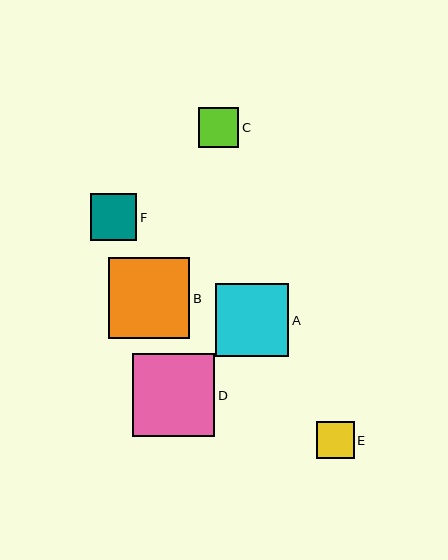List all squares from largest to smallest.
From largest to smallest: D, B, A, F, C, E.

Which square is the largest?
Square D is the largest with a size of approximately 82 pixels.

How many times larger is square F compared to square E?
Square F is approximately 1.2 times the size of square E.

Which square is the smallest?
Square E is the smallest with a size of approximately 37 pixels.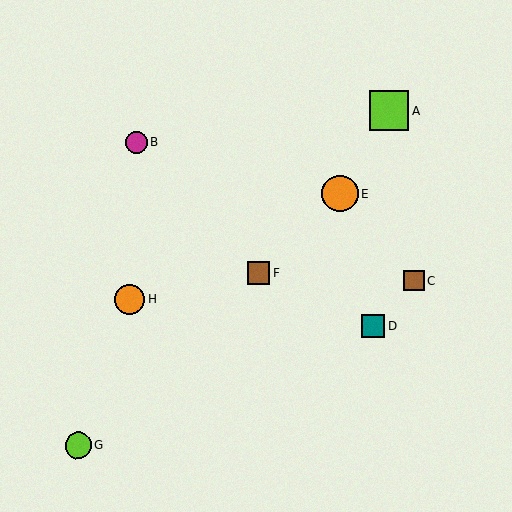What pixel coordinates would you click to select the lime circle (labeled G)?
Click at (78, 446) to select the lime circle G.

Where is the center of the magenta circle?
The center of the magenta circle is at (136, 143).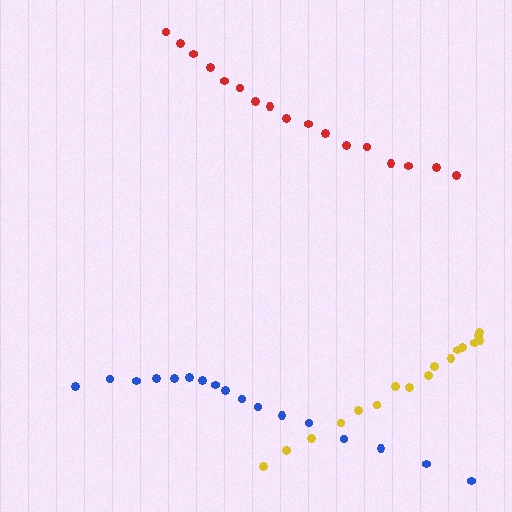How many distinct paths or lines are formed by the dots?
There are 3 distinct paths.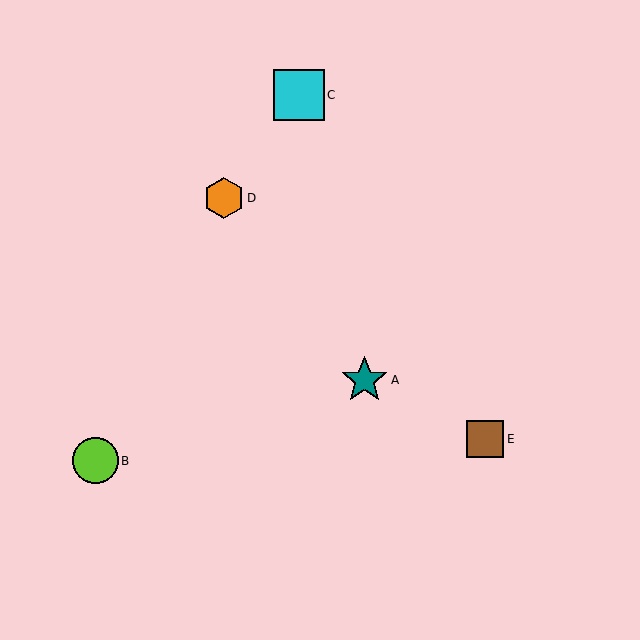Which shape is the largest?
The cyan square (labeled C) is the largest.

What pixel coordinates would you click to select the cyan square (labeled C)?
Click at (299, 95) to select the cyan square C.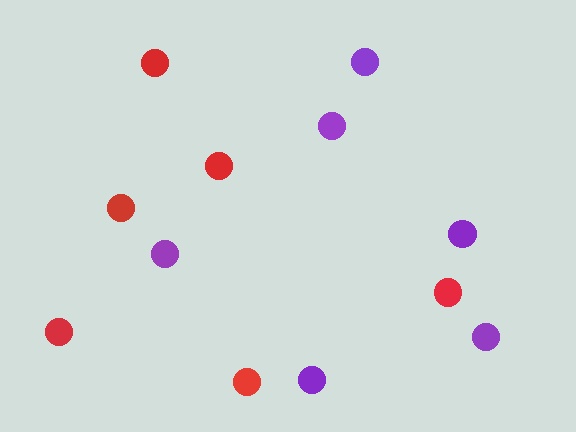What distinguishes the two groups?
There are 2 groups: one group of purple circles (6) and one group of red circles (6).